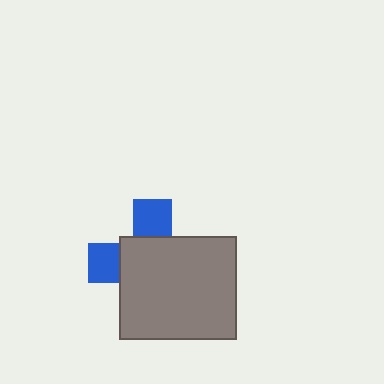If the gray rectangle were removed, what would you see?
You would see the complete blue cross.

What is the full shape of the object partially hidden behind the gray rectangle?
The partially hidden object is a blue cross.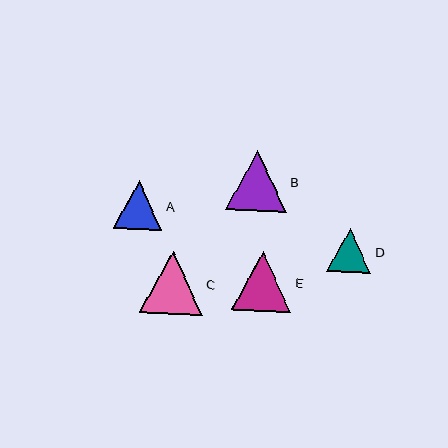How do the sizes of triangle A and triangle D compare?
Triangle A and triangle D are approximately the same size.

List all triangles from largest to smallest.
From largest to smallest: C, B, E, A, D.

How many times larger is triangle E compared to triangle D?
Triangle E is approximately 1.3 times the size of triangle D.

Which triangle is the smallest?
Triangle D is the smallest with a size of approximately 44 pixels.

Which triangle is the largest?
Triangle C is the largest with a size of approximately 63 pixels.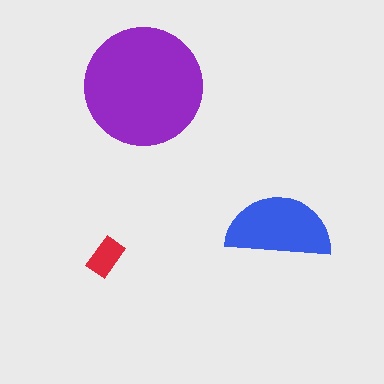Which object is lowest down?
The red rectangle is bottommost.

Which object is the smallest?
The red rectangle.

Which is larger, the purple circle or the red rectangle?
The purple circle.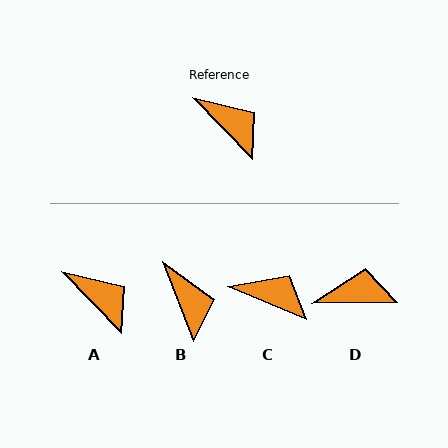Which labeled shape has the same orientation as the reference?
A.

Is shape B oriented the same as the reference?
No, it is off by about 23 degrees.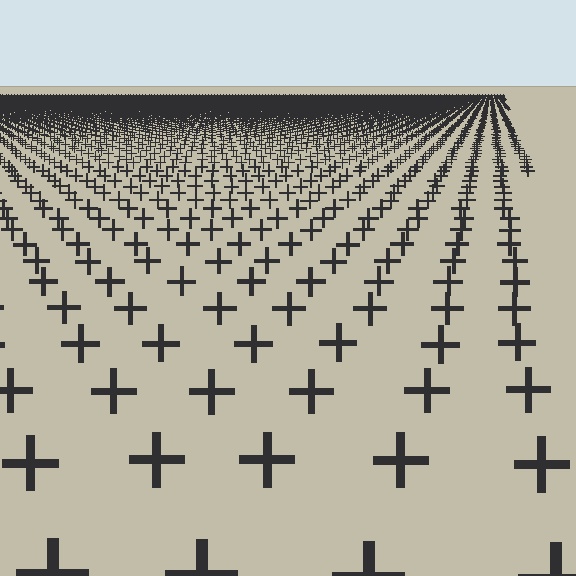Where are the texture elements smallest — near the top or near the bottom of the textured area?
Near the top.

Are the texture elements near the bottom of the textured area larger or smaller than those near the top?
Larger. Near the bottom, elements are closer to the viewer and appear at a bigger on-screen size.